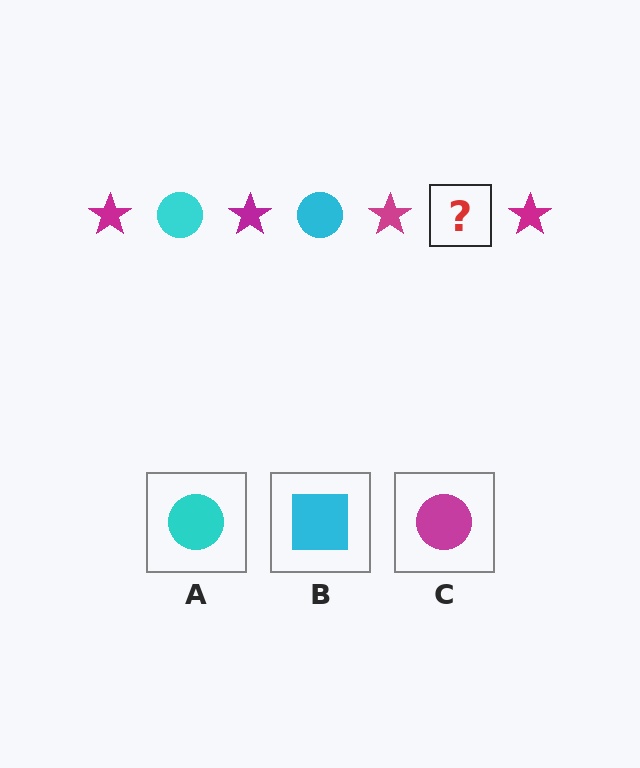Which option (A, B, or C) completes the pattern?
A.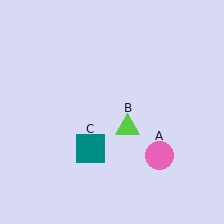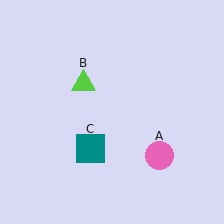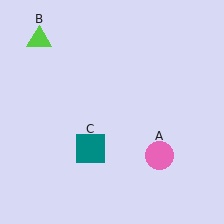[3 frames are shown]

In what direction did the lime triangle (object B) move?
The lime triangle (object B) moved up and to the left.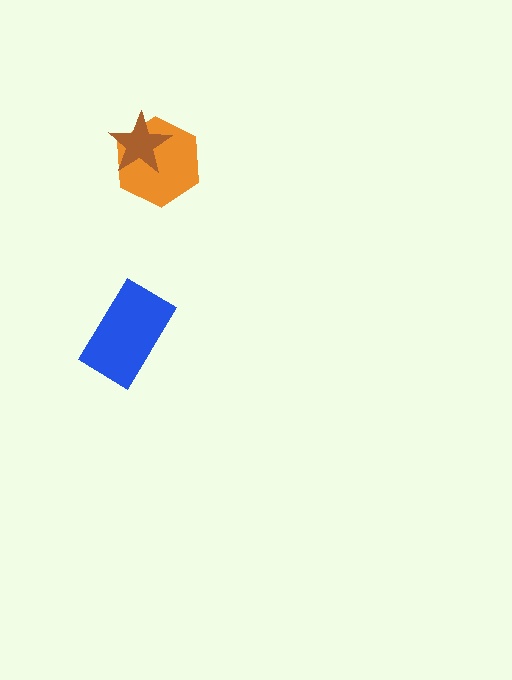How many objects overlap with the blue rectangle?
0 objects overlap with the blue rectangle.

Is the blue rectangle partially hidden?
No, no other shape covers it.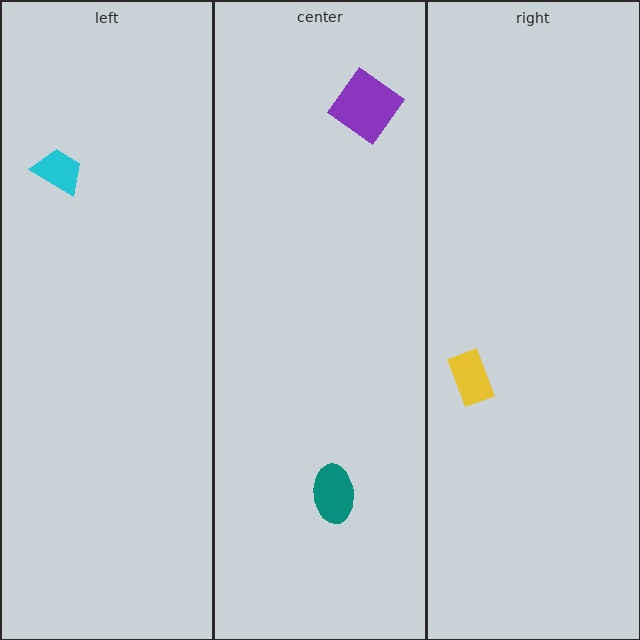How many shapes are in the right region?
1.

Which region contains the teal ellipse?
The center region.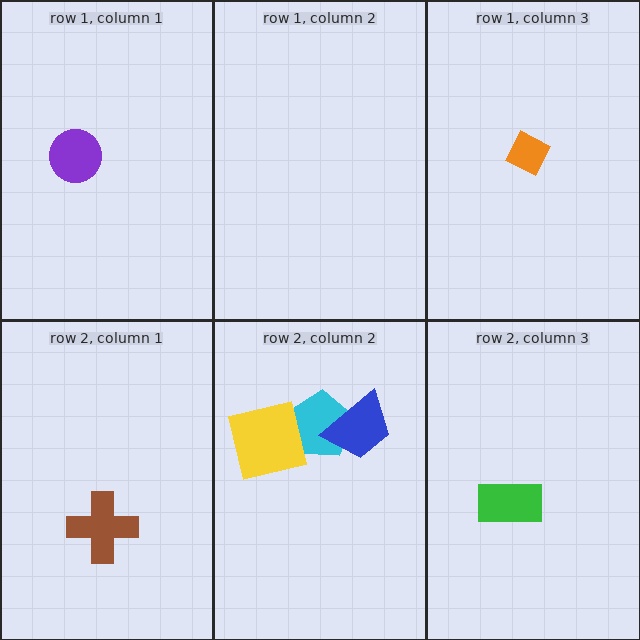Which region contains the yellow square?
The row 2, column 2 region.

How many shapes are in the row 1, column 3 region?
1.